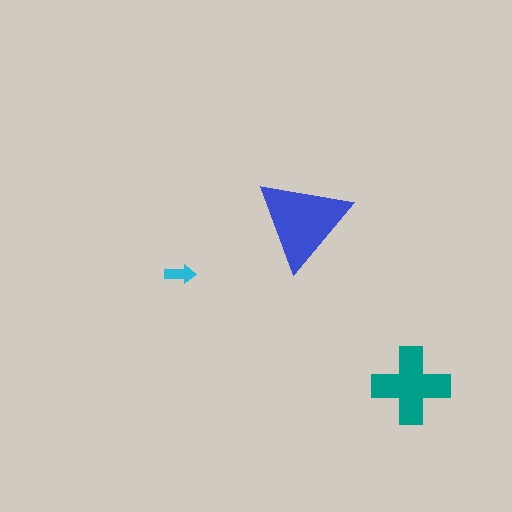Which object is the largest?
The blue triangle.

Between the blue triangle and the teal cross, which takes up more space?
The blue triangle.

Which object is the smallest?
The cyan arrow.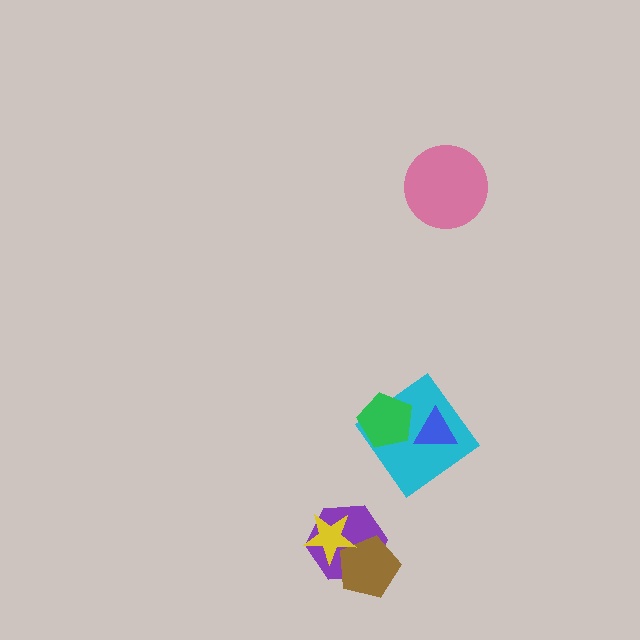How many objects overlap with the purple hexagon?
2 objects overlap with the purple hexagon.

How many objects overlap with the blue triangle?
1 object overlaps with the blue triangle.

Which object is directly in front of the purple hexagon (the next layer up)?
The brown pentagon is directly in front of the purple hexagon.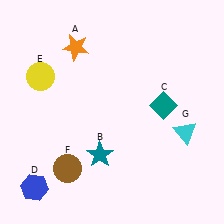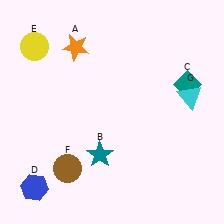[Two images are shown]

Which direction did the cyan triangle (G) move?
The cyan triangle (G) moved up.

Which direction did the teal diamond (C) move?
The teal diamond (C) moved right.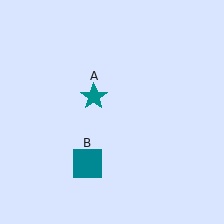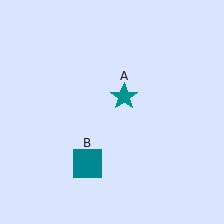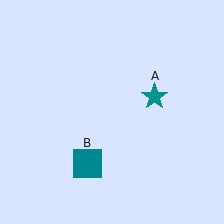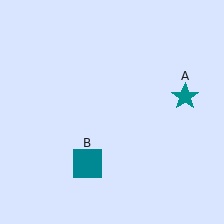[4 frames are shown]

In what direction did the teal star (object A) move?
The teal star (object A) moved right.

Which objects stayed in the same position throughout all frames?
Teal square (object B) remained stationary.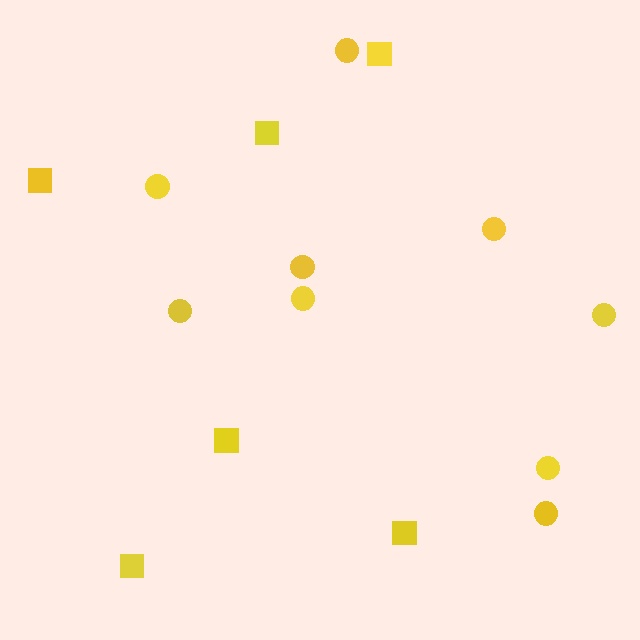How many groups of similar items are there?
There are 2 groups: one group of circles (9) and one group of squares (6).